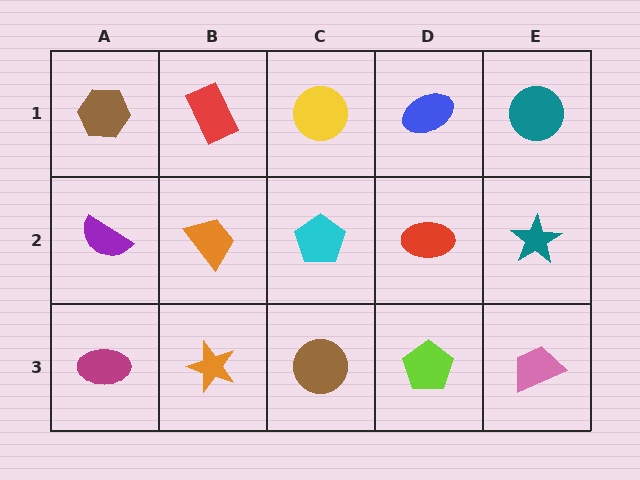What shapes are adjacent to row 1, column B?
An orange trapezoid (row 2, column B), a brown hexagon (row 1, column A), a yellow circle (row 1, column C).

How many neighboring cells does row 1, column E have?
2.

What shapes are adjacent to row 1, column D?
A red ellipse (row 2, column D), a yellow circle (row 1, column C), a teal circle (row 1, column E).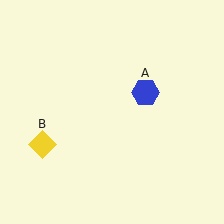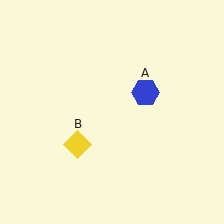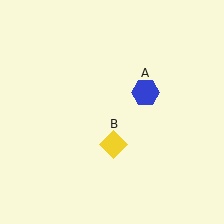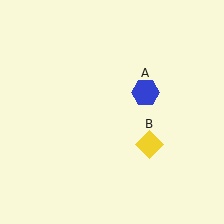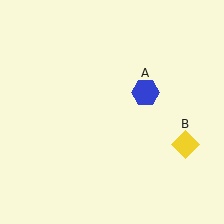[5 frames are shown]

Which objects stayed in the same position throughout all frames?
Blue hexagon (object A) remained stationary.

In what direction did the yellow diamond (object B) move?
The yellow diamond (object B) moved right.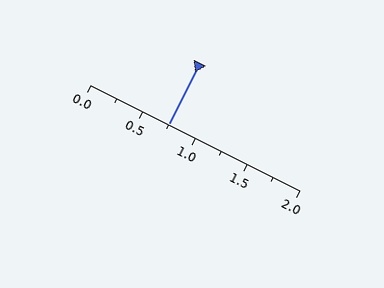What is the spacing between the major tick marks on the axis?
The major ticks are spaced 0.5 apart.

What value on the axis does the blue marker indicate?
The marker indicates approximately 0.75.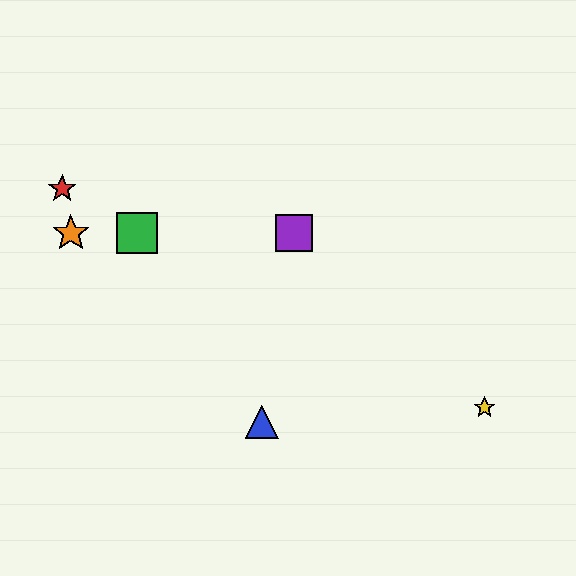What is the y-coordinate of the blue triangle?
The blue triangle is at y≈422.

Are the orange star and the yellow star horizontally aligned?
No, the orange star is at y≈233 and the yellow star is at y≈407.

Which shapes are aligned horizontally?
The green square, the purple square, the orange star are aligned horizontally.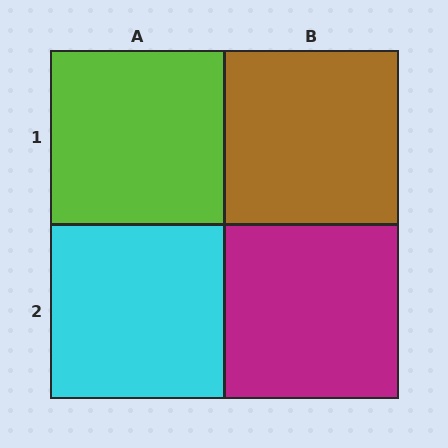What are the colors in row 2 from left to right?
Cyan, magenta.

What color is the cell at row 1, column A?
Lime.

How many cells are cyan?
1 cell is cyan.